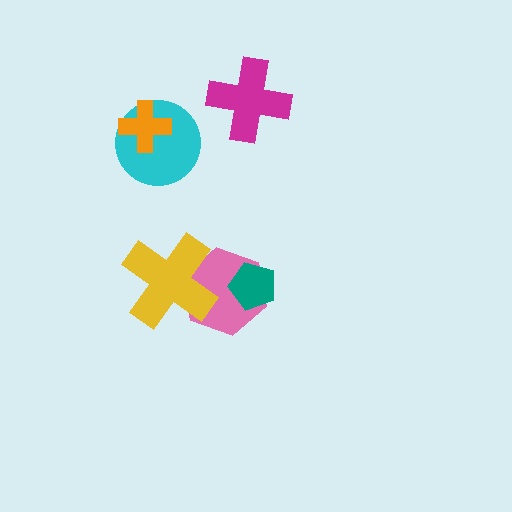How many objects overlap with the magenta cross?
0 objects overlap with the magenta cross.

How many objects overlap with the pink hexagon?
2 objects overlap with the pink hexagon.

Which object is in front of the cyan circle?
The orange cross is in front of the cyan circle.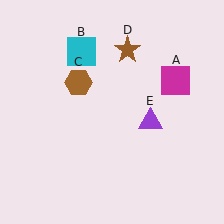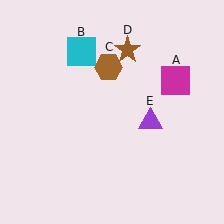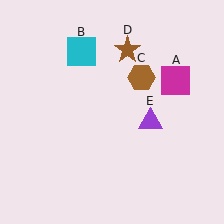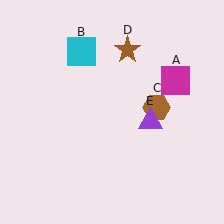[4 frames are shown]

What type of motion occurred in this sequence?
The brown hexagon (object C) rotated clockwise around the center of the scene.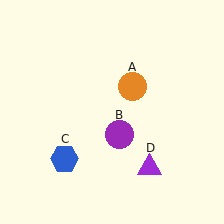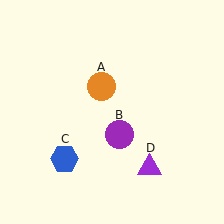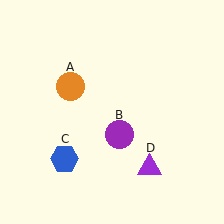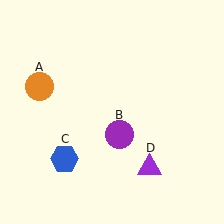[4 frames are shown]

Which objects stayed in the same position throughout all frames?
Purple circle (object B) and blue hexagon (object C) and purple triangle (object D) remained stationary.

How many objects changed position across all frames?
1 object changed position: orange circle (object A).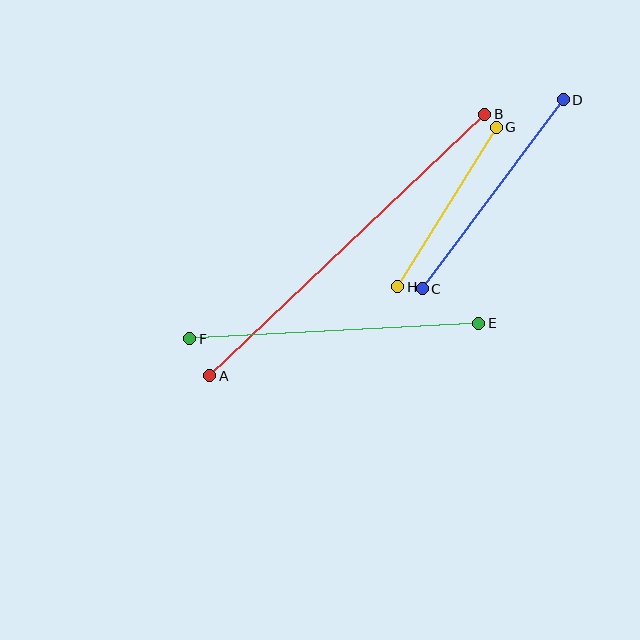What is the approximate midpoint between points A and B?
The midpoint is at approximately (347, 245) pixels.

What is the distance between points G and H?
The distance is approximately 187 pixels.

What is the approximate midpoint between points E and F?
The midpoint is at approximately (334, 331) pixels.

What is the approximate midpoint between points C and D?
The midpoint is at approximately (493, 194) pixels.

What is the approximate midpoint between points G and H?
The midpoint is at approximately (447, 207) pixels.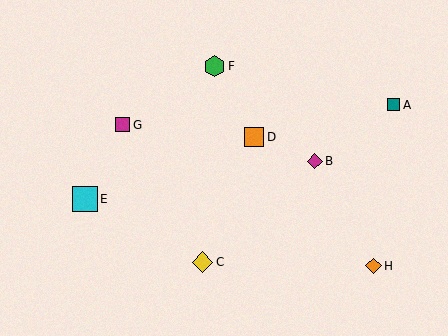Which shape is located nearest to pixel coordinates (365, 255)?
The orange diamond (labeled H) at (373, 266) is nearest to that location.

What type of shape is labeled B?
Shape B is a magenta diamond.